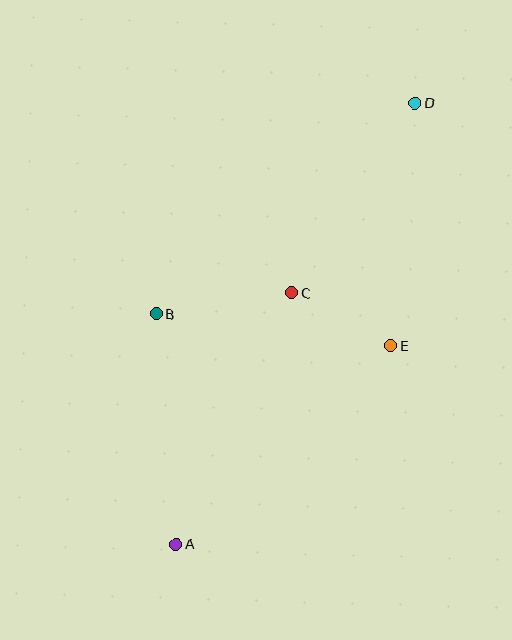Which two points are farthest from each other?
Points A and D are farthest from each other.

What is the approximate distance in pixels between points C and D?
The distance between C and D is approximately 227 pixels.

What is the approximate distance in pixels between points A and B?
The distance between A and B is approximately 231 pixels.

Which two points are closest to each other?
Points C and E are closest to each other.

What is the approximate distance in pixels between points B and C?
The distance between B and C is approximately 137 pixels.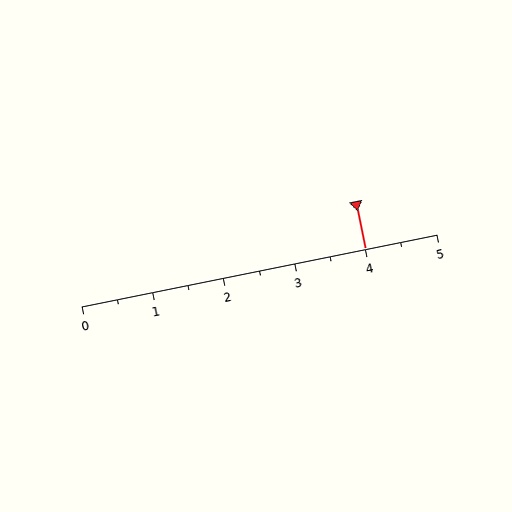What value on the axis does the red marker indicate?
The marker indicates approximately 4.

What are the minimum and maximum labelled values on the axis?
The axis runs from 0 to 5.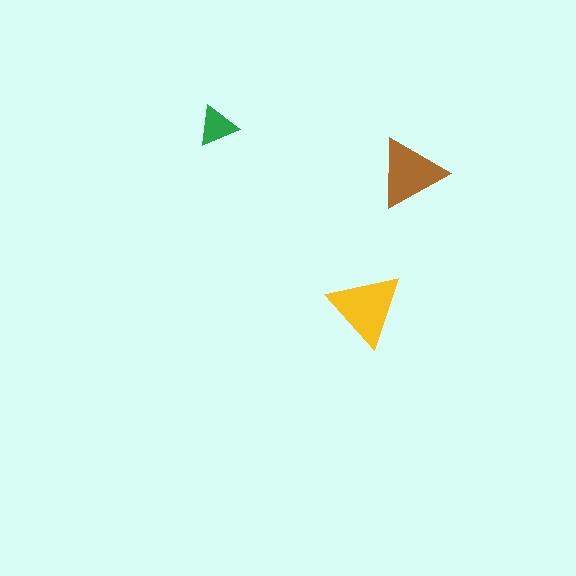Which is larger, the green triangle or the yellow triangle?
The yellow one.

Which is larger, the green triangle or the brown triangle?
The brown one.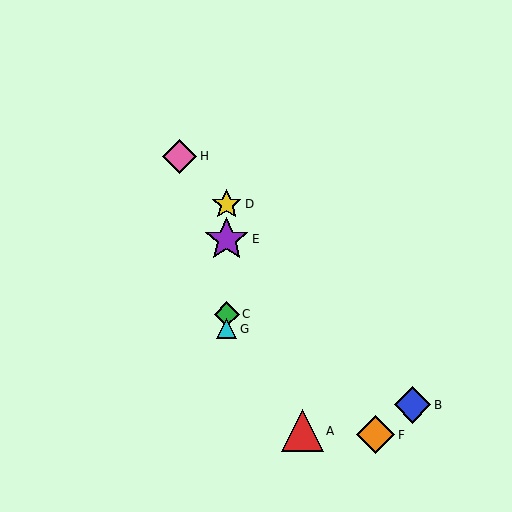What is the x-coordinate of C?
Object C is at x≈227.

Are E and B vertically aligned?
No, E is at x≈227 and B is at x≈412.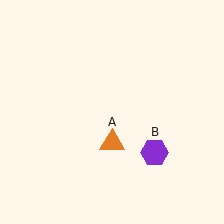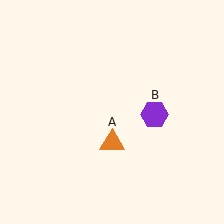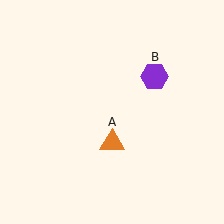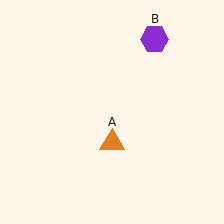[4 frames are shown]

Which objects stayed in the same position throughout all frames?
Orange triangle (object A) remained stationary.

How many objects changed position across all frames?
1 object changed position: purple hexagon (object B).